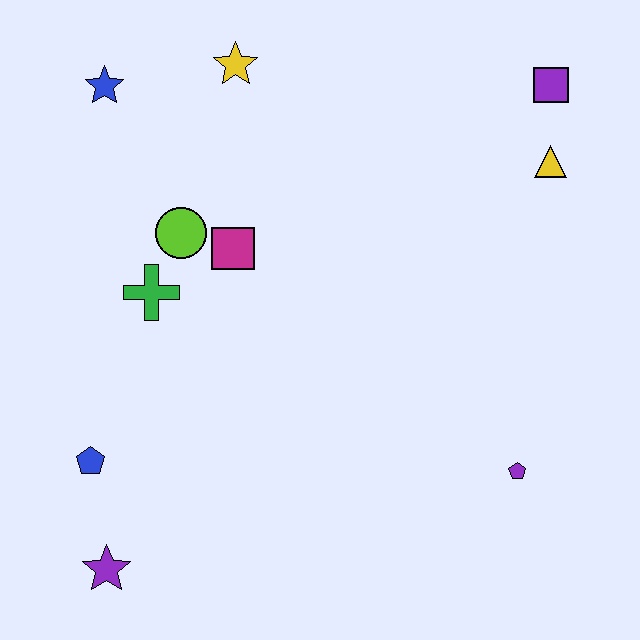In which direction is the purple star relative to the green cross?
The purple star is below the green cross.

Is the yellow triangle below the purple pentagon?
No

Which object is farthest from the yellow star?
The purple star is farthest from the yellow star.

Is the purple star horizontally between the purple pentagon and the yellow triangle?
No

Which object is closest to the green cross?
The lime circle is closest to the green cross.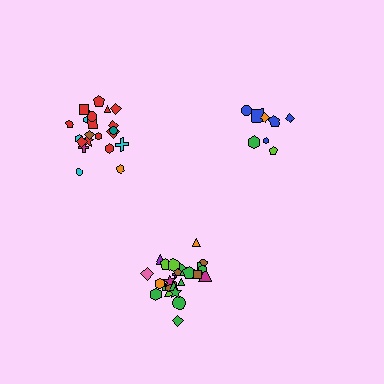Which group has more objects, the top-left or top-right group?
The top-left group.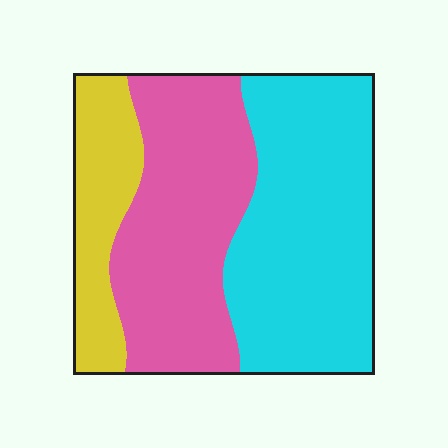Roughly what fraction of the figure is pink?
Pink covers 38% of the figure.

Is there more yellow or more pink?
Pink.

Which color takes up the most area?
Cyan, at roughly 45%.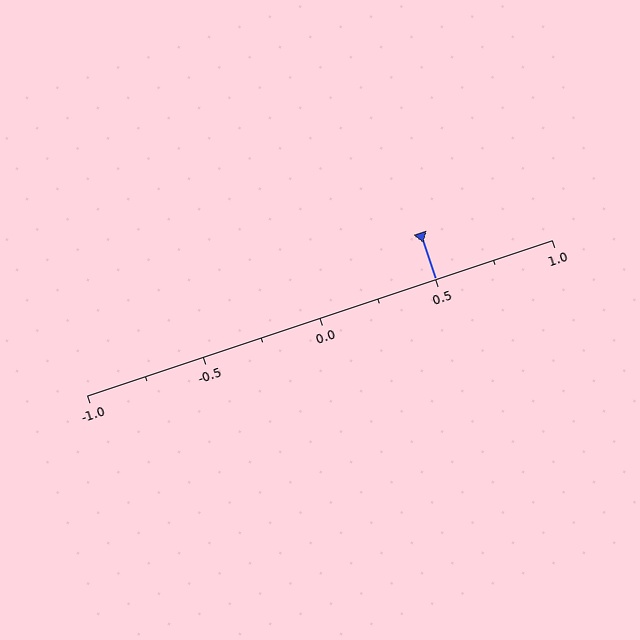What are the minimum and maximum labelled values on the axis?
The axis runs from -1.0 to 1.0.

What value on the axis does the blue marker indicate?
The marker indicates approximately 0.5.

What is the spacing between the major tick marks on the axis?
The major ticks are spaced 0.5 apart.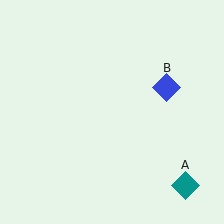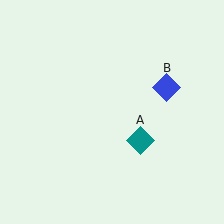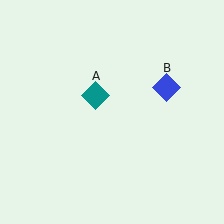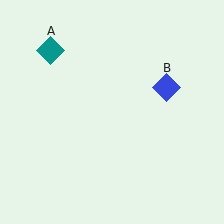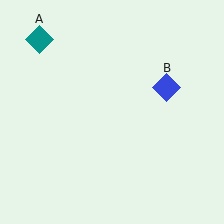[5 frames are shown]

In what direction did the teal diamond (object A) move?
The teal diamond (object A) moved up and to the left.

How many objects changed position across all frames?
1 object changed position: teal diamond (object A).